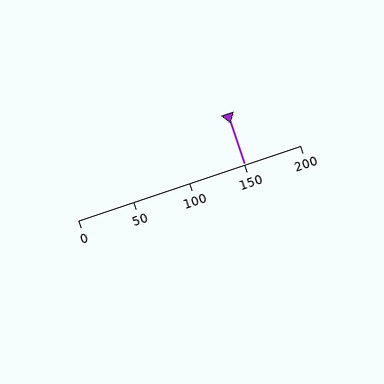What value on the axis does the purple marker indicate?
The marker indicates approximately 150.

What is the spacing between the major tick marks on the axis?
The major ticks are spaced 50 apart.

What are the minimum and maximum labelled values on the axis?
The axis runs from 0 to 200.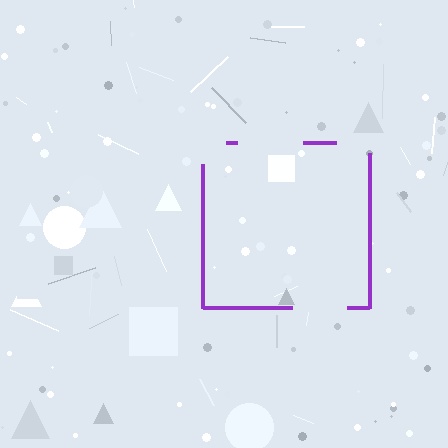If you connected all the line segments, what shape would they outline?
They would outline a square.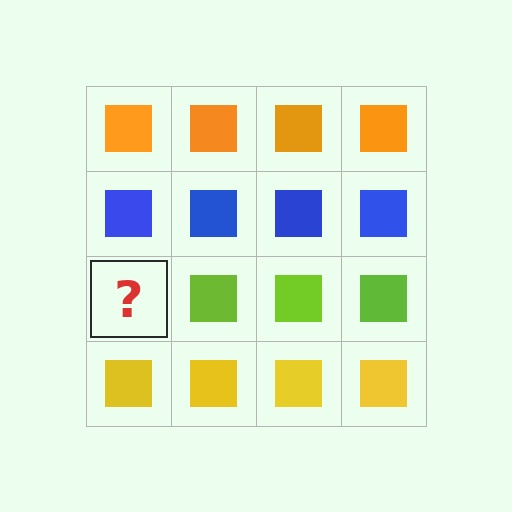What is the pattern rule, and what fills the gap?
The rule is that each row has a consistent color. The gap should be filled with a lime square.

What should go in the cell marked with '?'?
The missing cell should contain a lime square.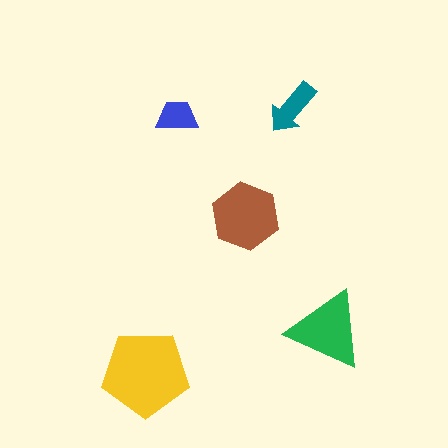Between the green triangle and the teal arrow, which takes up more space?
The green triangle.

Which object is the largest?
The yellow pentagon.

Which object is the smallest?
The blue trapezoid.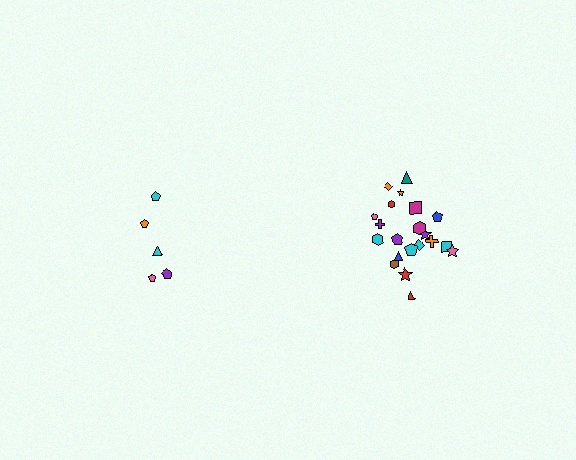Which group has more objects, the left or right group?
The right group.